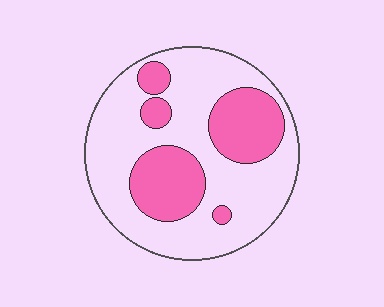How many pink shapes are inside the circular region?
5.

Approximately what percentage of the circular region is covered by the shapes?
Approximately 30%.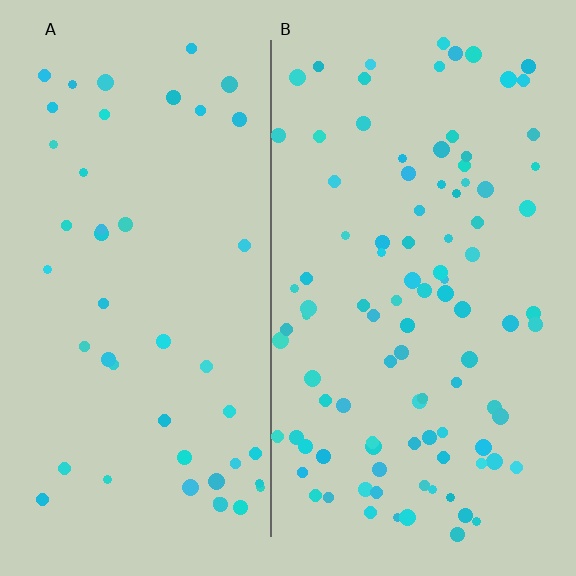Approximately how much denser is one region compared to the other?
Approximately 2.1× — region B over region A.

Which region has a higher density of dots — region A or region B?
B (the right).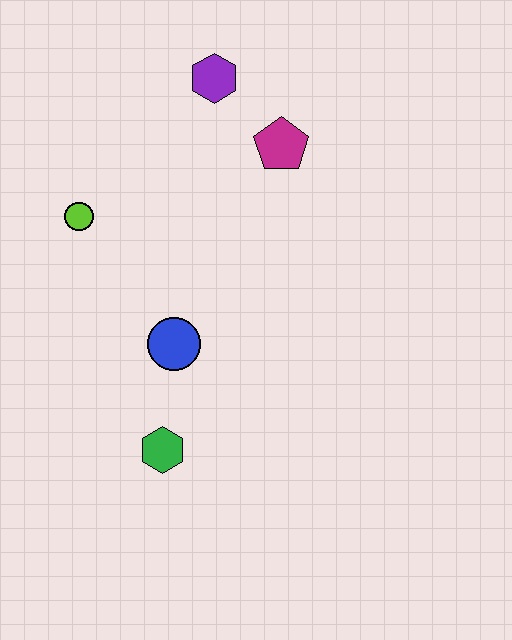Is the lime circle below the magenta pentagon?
Yes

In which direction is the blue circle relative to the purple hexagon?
The blue circle is below the purple hexagon.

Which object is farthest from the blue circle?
The purple hexagon is farthest from the blue circle.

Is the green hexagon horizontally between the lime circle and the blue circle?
Yes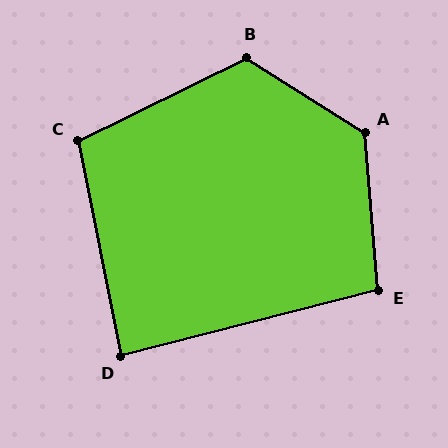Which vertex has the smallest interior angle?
D, at approximately 87 degrees.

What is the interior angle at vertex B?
Approximately 121 degrees (obtuse).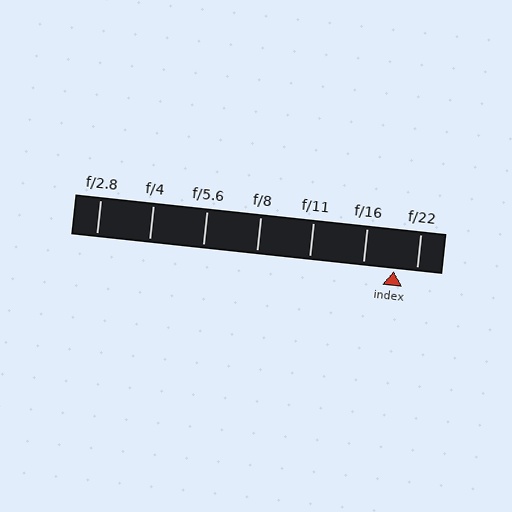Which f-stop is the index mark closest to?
The index mark is closest to f/22.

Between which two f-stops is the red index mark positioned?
The index mark is between f/16 and f/22.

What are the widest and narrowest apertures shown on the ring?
The widest aperture shown is f/2.8 and the narrowest is f/22.